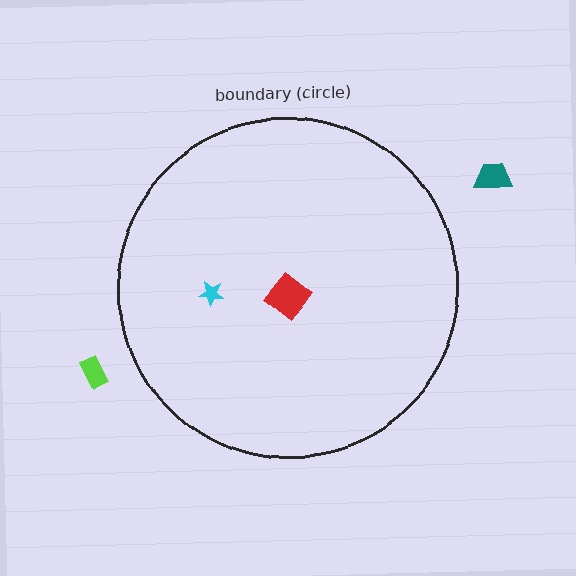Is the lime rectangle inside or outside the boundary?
Outside.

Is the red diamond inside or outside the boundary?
Inside.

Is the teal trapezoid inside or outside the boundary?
Outside.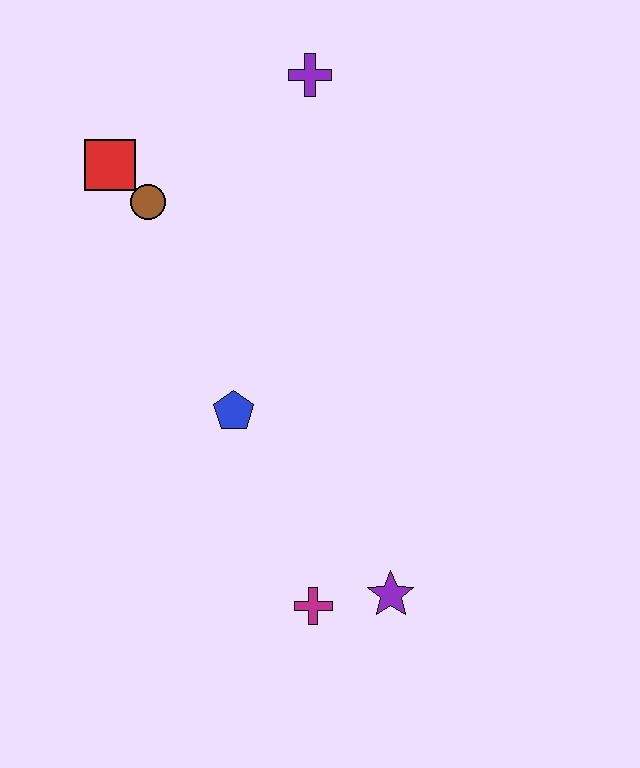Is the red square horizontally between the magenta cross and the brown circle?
No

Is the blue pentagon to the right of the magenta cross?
No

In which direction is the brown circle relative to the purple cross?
The brown circle is to the left of the purple cross.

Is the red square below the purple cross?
Yes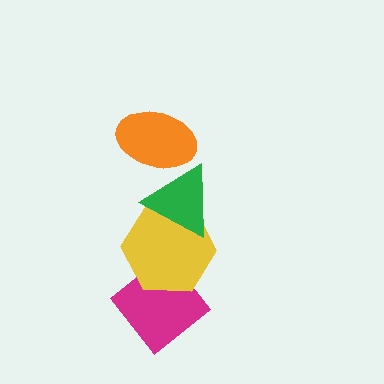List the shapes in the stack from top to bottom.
From top to bottom: the orange ellipse, the green triangle, the yellow hexagon, the magenta diamond.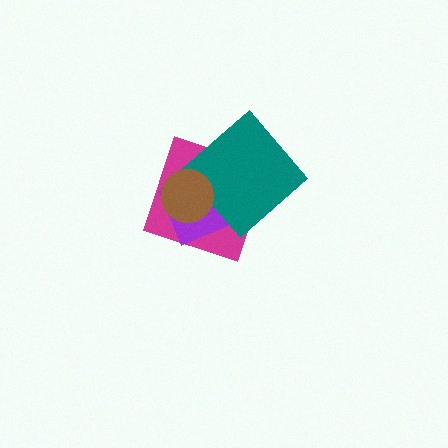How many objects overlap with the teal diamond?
3 objects overlap with the teal diamond.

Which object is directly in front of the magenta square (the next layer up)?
The purple square is directly in front of the magenta square.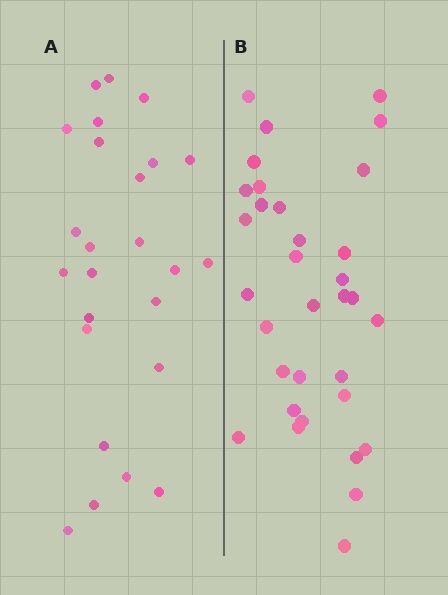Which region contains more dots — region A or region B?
Region B (the right region) has more dots.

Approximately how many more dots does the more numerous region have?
Region B has roughly 8 or so more dots than region A.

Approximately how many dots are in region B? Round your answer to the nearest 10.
About 30 dots. (The exact count is 33, which rounds to 30.)